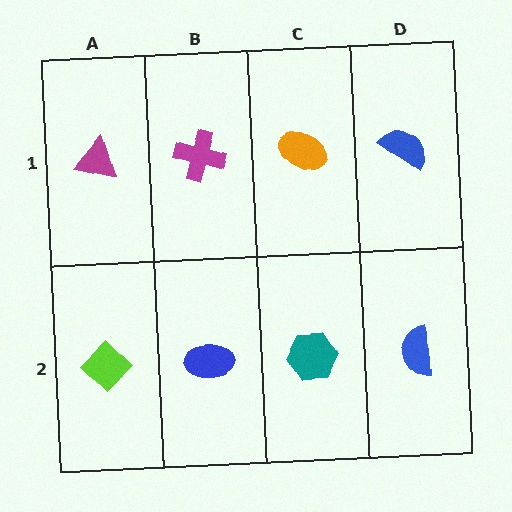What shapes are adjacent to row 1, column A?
A lime diamond (row 2, column A), a magenta cross (row 1, column B).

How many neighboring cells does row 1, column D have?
2.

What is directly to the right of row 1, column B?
An orange ellipse.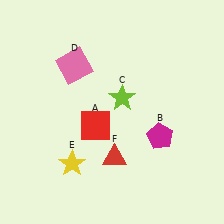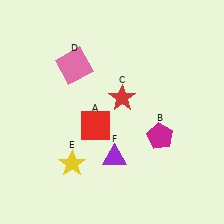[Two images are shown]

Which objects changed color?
C changed from lime to red. F changed from red to purple.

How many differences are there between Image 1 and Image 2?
There are 2 differences between the two images.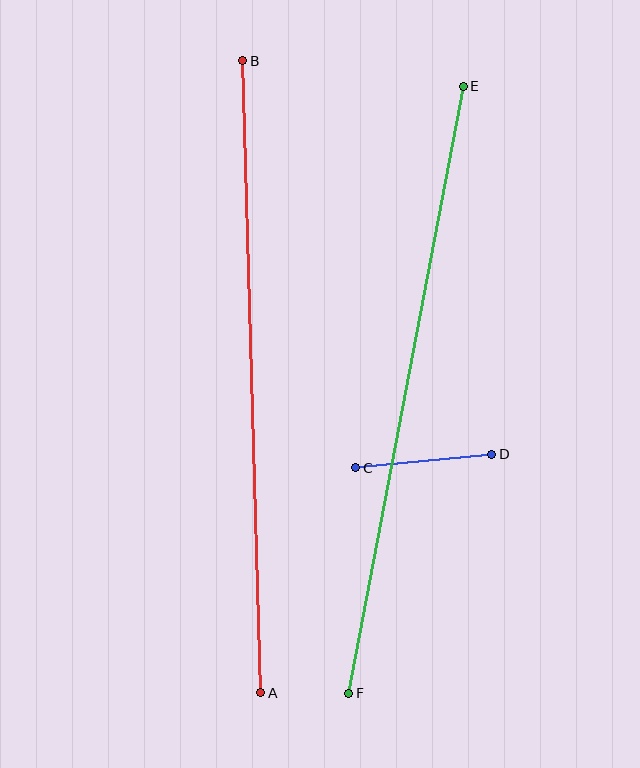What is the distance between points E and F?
The distance is approximately 618 pixels.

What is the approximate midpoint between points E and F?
The midpoint is at approximately (406, 390) pixels.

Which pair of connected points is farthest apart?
Points A and B are farthest apart.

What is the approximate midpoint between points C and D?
The midpoint is at approximately (424, 461) pixels.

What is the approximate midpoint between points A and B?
The midpoint is at approximately (252, 377) pixels.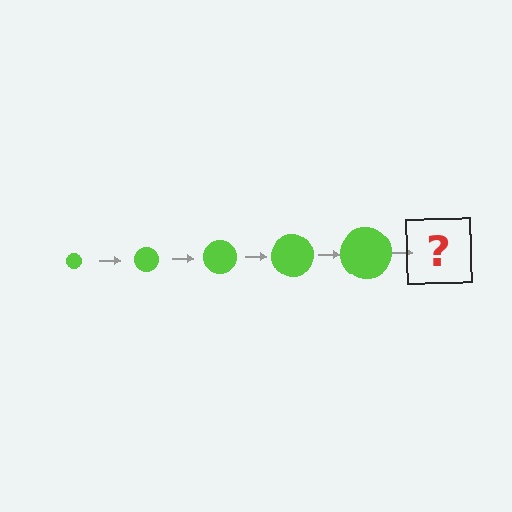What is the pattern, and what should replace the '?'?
The pattern is that the circle gets progressively larger each step. The '?' should be a lime circle, larger than the previous one.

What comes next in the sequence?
The next element should be a lime circle, larger than the previous one.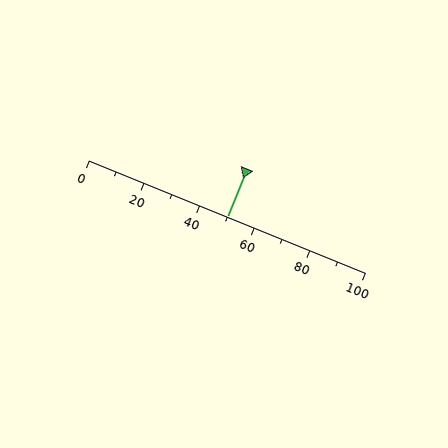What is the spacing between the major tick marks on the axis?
The major ticks are spaced 20 apart.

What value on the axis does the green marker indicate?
The marker indicates approximately 50.